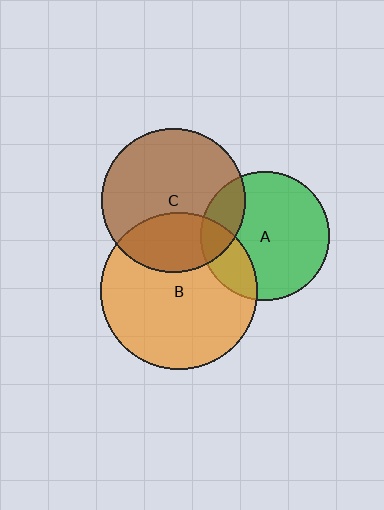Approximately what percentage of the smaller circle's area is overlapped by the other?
Approximately 30%.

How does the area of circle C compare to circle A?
Approximately 1.2 times.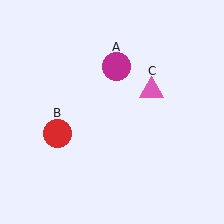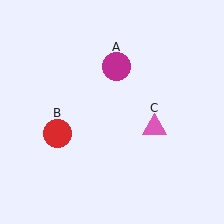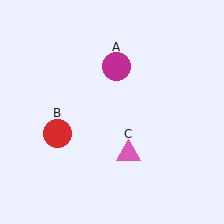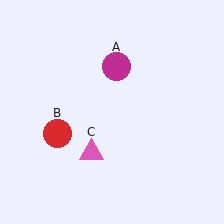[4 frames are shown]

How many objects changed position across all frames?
1 object changed position: pink triangle (object C).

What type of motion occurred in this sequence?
The pink triangle (object C) rotated clockwise around the center of the scene.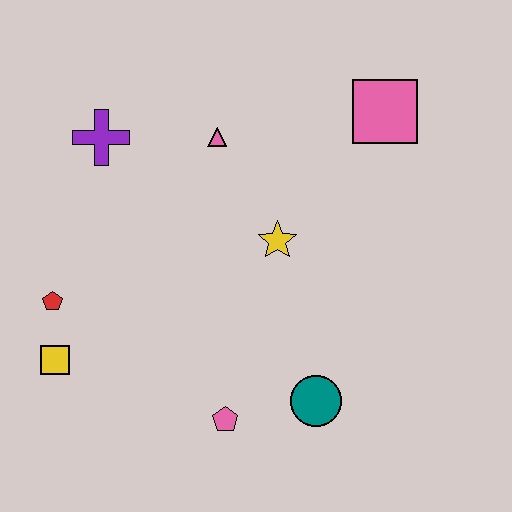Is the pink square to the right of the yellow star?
Yes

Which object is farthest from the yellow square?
The pink square is farthest from the yellow square.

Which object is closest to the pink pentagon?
The teal circle is closest to the pink pentagon.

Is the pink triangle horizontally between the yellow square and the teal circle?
Yes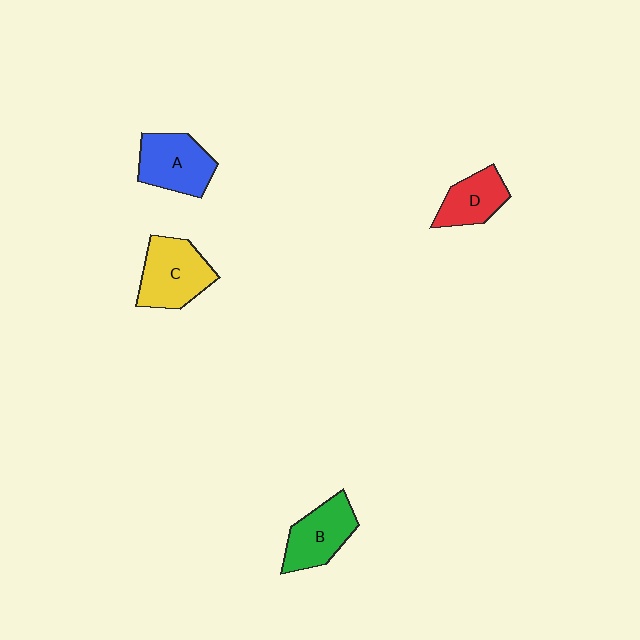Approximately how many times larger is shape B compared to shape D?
Approximately 1.2 times.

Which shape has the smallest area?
Shape D (red).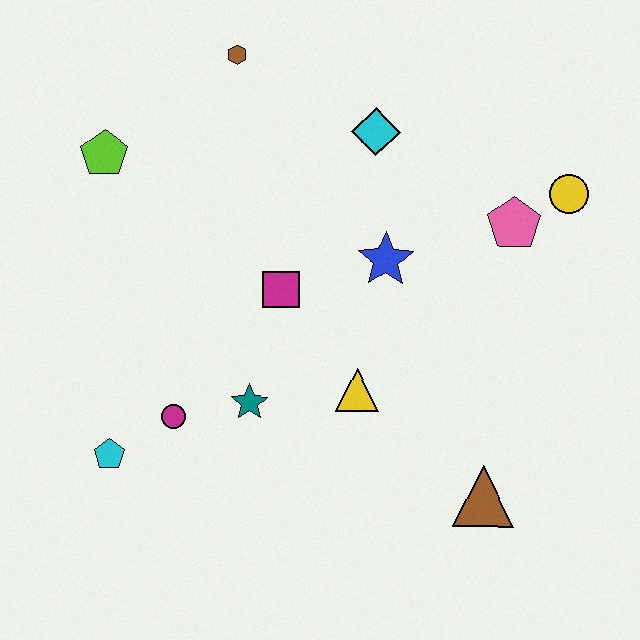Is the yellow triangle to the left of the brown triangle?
Yes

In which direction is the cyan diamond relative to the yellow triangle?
The cyan diamond is above the yellow triangle.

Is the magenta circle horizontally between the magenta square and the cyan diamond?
No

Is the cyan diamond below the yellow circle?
No